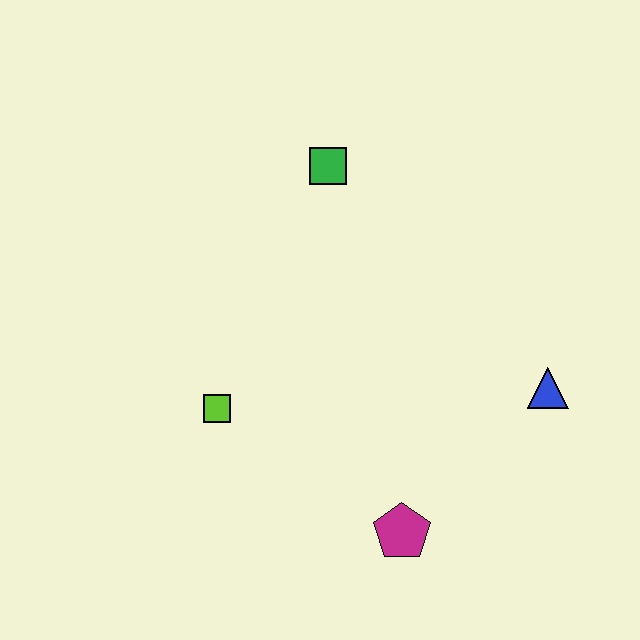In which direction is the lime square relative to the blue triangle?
The lime square is to the left of the blue triangle.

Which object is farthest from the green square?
The magenta pentagon is farthest from the green square.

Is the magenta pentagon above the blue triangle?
No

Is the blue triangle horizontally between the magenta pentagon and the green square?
No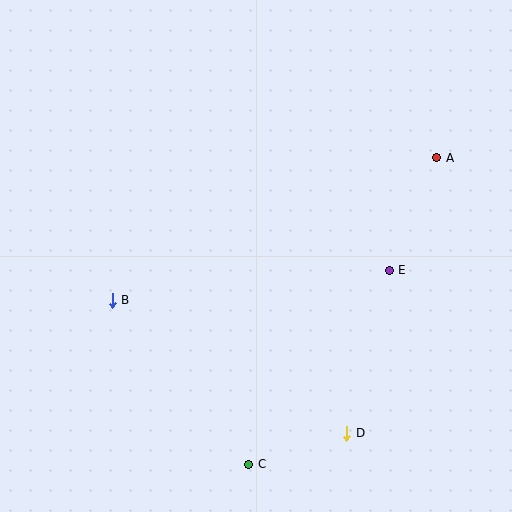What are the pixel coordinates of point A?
Point A is at (437, 158).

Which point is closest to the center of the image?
Point E at (389, 270) is closest to the center.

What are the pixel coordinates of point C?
Point C is at (249, 464).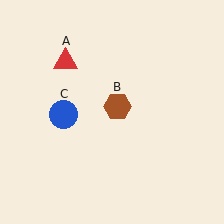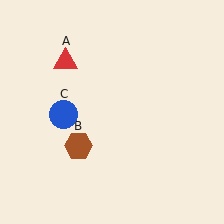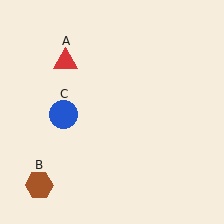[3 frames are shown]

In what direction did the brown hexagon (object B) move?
The brown hexagon (object B) moved down and to the left.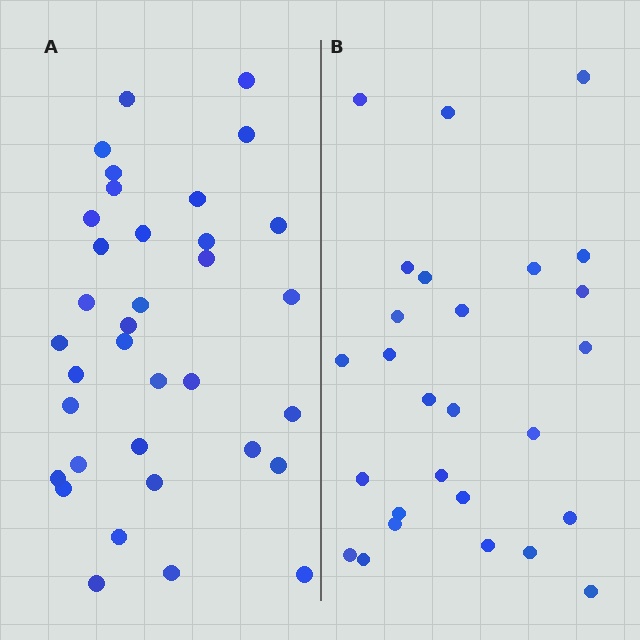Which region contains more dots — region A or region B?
Region A (the left region) has more dots.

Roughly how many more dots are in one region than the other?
Region A has roughly 8 or so more dots than region B.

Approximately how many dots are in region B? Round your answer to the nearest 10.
About 30 dots. (The exact count is 27, which rounds to 30.)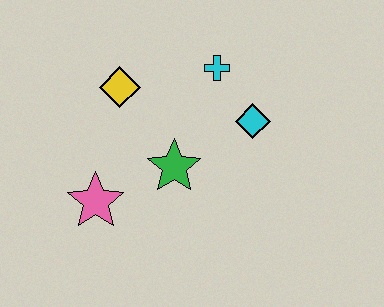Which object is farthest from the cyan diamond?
The pink star is farthest from the cyan diamond.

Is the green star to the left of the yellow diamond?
No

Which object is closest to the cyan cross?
The cyan diamond is closest to the cyan cross.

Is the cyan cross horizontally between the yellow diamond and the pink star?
No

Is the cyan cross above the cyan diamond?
Yes